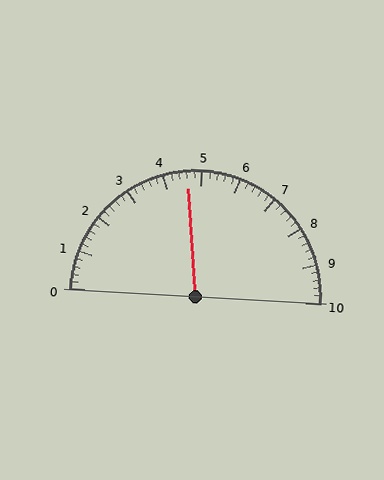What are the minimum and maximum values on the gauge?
The gauge ranges from 0 to 10.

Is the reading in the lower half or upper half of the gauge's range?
The reading is in the lower half of the range (0 to 10).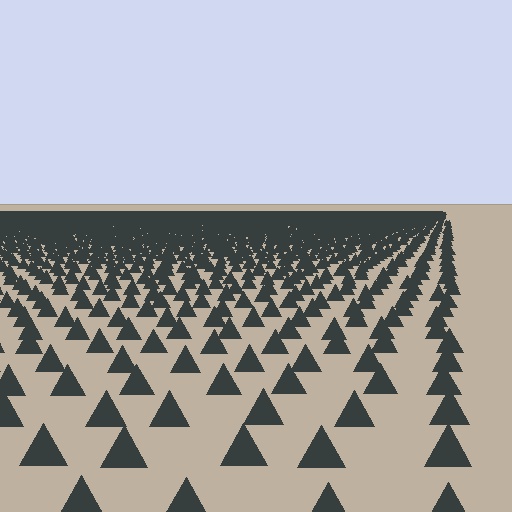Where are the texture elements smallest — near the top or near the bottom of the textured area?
Near the top.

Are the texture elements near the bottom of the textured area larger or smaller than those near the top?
Larger. Near the bottom, elements are closer to the viewer and appear at a bigger on-screen size.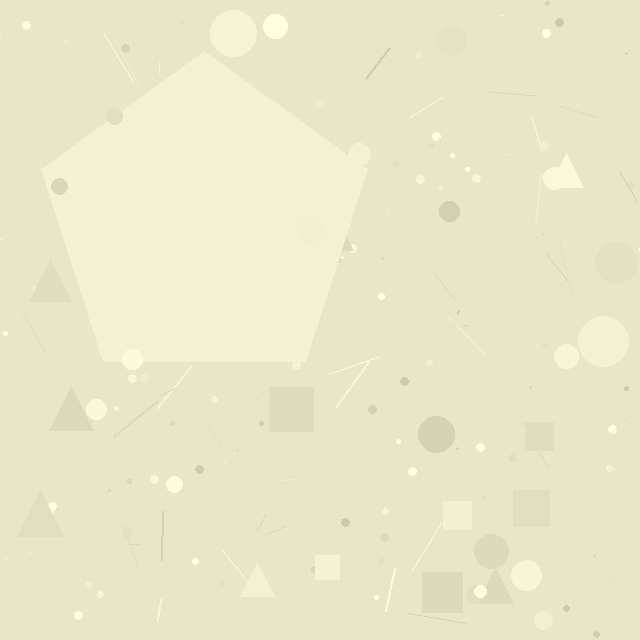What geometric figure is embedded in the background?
A pentagon is embedded in the background.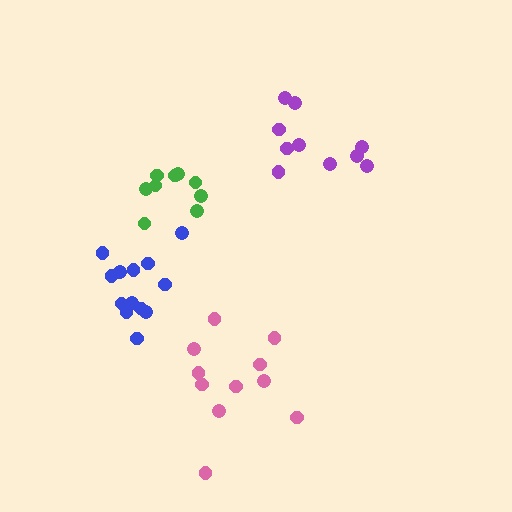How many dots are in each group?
Group 1: 13 dots, Group 2: 10 dots, Group 3: 9 dots, Group 4: 11 dots (43 total).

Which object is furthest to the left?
The blue cluster is leftmost.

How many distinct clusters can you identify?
There are 4 distinct clusters.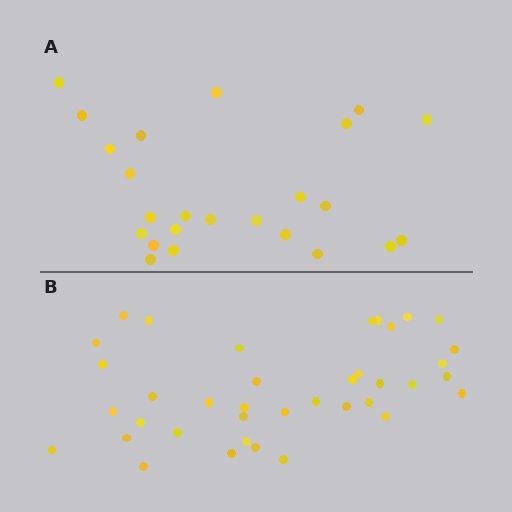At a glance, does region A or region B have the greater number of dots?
Region B (the bottom region) has more dots.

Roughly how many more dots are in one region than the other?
Region B has approximately 15 more dots than region A.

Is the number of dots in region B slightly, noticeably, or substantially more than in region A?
Region B has substantially more. The ratio is roughly 1.6 to 1.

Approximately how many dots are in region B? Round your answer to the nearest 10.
About 40 dots. (The exact count is 38, which rounds to 40.)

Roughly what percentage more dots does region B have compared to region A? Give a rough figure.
About 60% more.